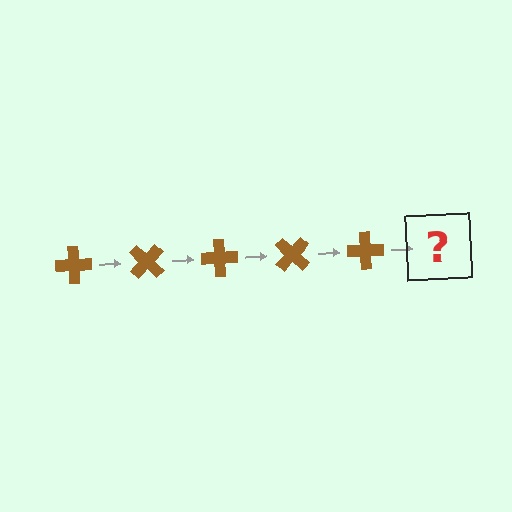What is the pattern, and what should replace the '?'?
The pattern is that the cross rotates 45 degrees each step. The '?' should be a brown cross rotated 225 degrees.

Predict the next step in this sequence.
The next step is a brown cross rotated 225 degrees.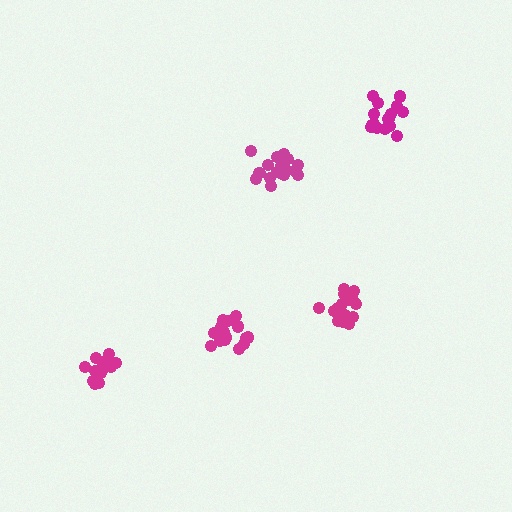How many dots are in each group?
Group 1: 16 dots, Group 2: 19 dots, Group 3: 18 dots, Group 4: 19 dots, Group 5: 19 dots (91 total).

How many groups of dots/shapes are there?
There are 5 groups.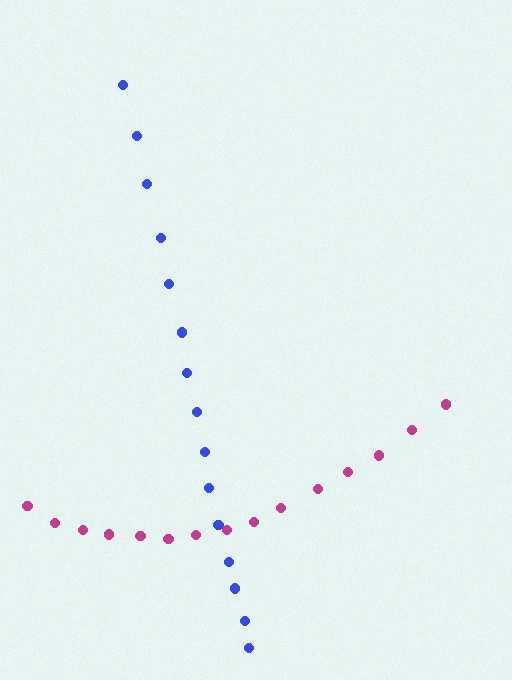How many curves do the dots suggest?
There are 2 distinct paths.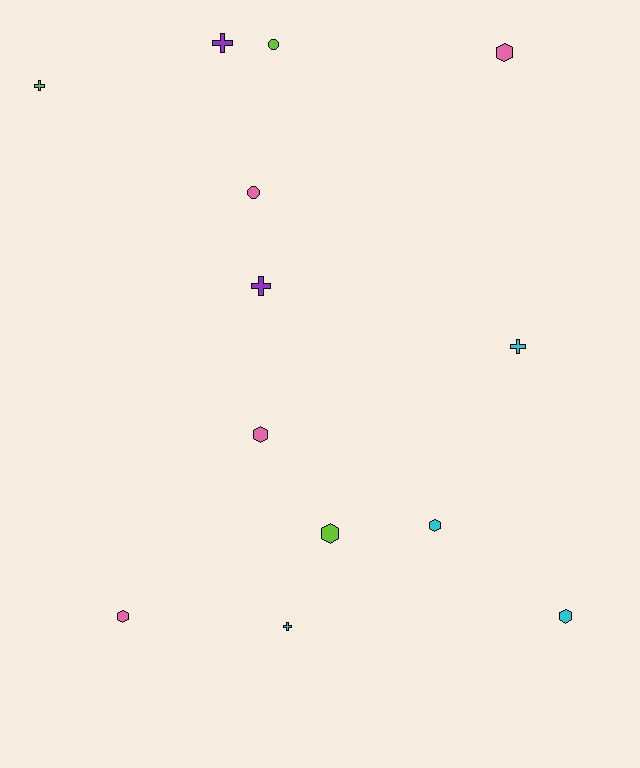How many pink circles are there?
There is 1 pink circle.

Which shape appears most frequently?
Hexagon, with 6 objects.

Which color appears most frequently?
Pink, with 4 objects.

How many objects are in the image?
There are 13 objects.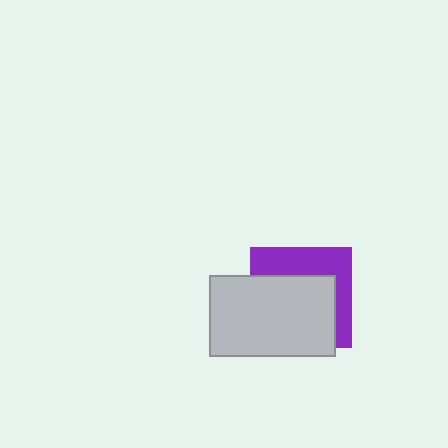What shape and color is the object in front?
The object in front is a light gray rectangle.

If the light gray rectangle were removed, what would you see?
You would see the complete purple square.